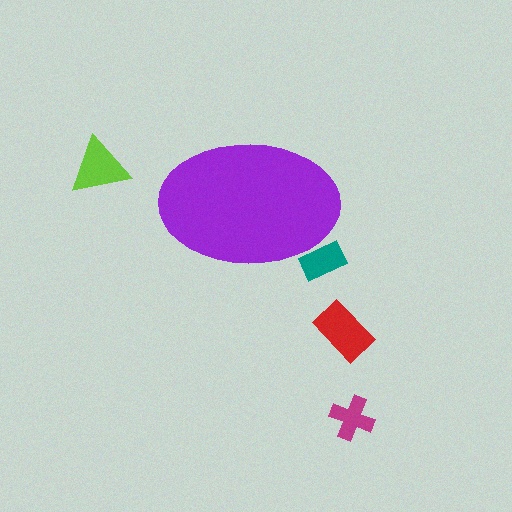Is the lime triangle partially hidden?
No, the lime triangle is fully visible.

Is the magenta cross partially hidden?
No, the magenta cross is fully visible.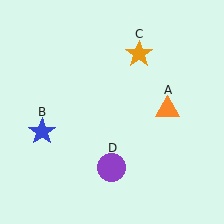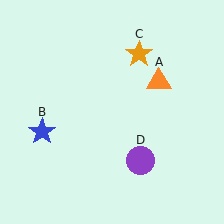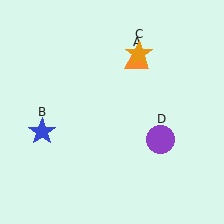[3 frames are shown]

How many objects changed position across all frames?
2 objects changed position: orange triangle (object A), purple circle (object D).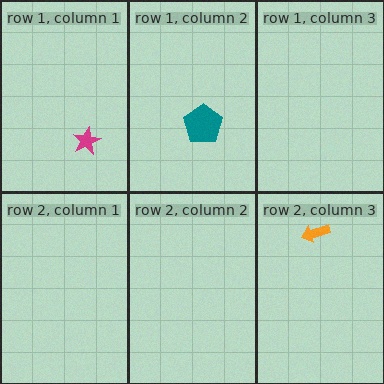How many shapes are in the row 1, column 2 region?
1.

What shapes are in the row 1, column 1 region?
The magenta star.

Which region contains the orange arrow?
The row 2, column 3 region.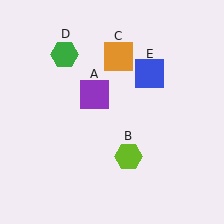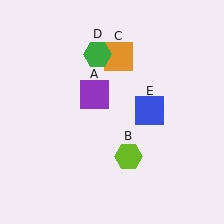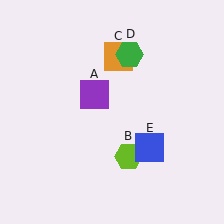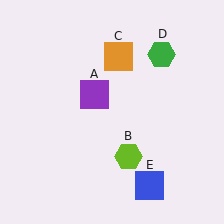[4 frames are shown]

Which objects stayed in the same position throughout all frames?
Purple square (object A) and lime hexagon (object B) and orange square (object C) remained stationary.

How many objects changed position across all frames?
2 objects changed position: green hexagon (object D), blue square (object E).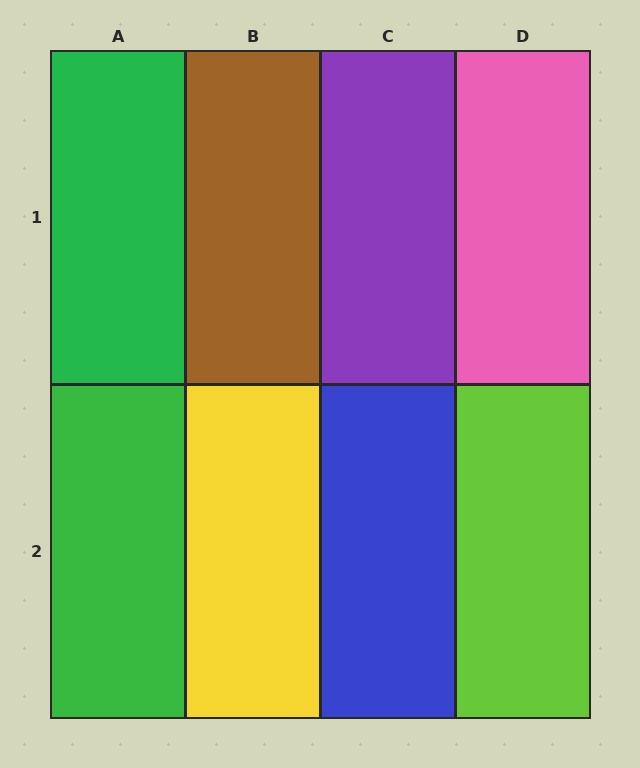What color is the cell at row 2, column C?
Blue.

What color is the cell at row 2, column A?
Green.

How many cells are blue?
1 cell is blue.